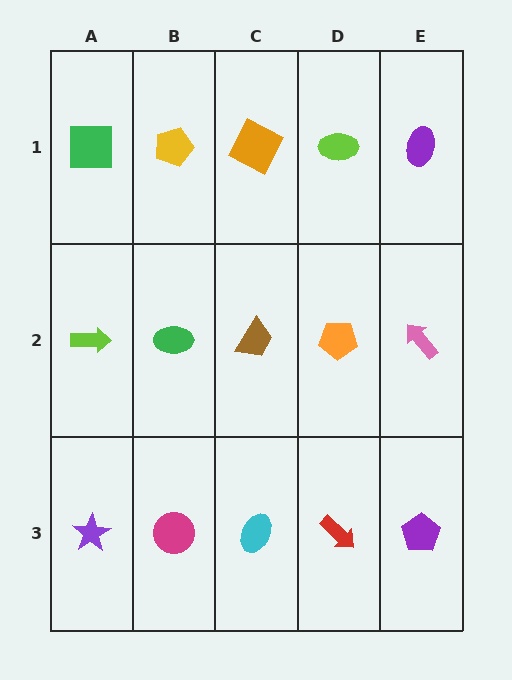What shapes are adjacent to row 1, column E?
A pink arrow (row 2, column E), a lime ellipse (row 1, column D).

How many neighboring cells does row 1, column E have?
2.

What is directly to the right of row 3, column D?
A purple pentagon.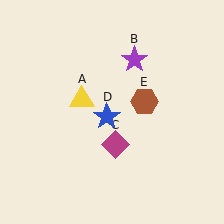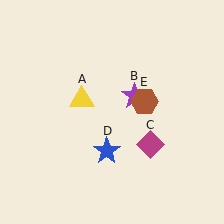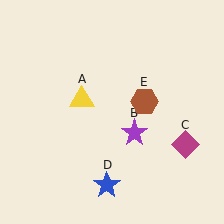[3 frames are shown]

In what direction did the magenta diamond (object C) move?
The magenta diamond (object C) moved right.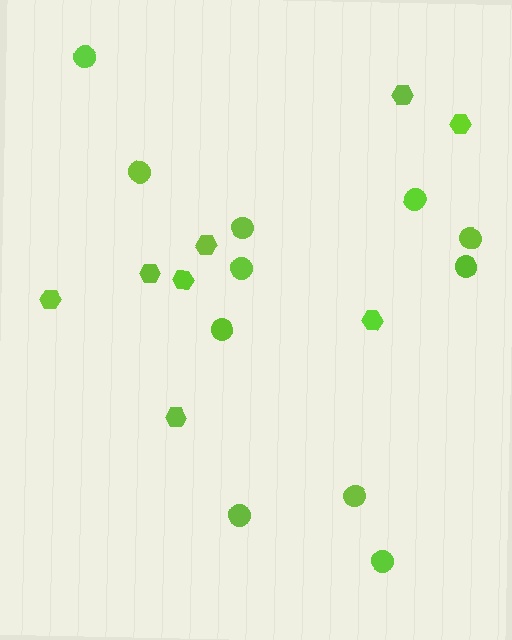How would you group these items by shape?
There are 2 groups: one group of circles (11) and one group of hexagons (8).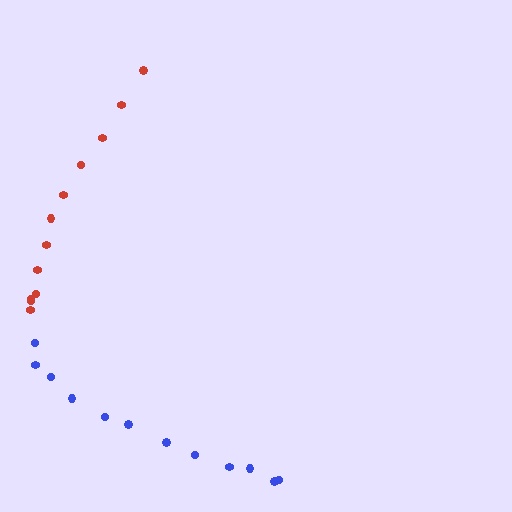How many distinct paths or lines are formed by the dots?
There are 2 distinct paths.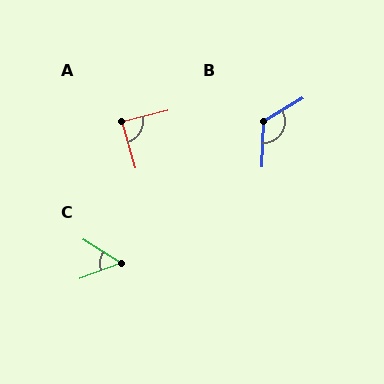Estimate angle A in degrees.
Approximately 87 degrees.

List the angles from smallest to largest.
C (52°), A (87°), B (122°).